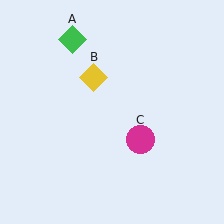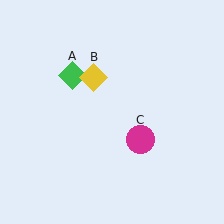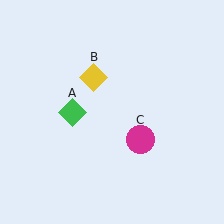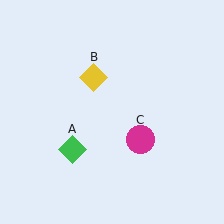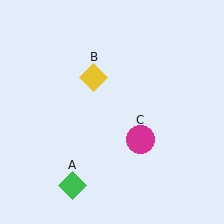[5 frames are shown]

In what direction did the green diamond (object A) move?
The green diamond (object A) moved down.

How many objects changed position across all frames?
1 object changed position: green diamond (object A).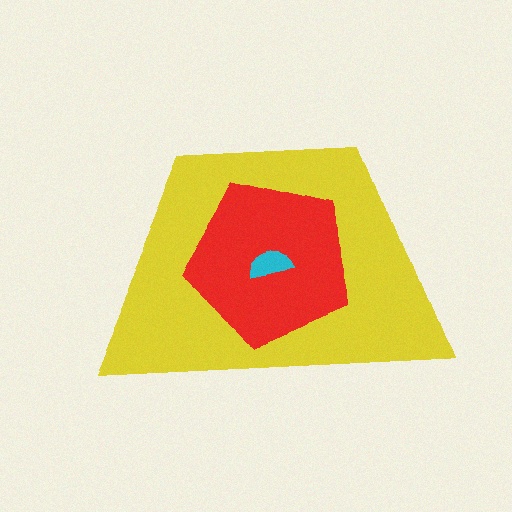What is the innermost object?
The cyan semicircle.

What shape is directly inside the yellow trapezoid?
The red pentagon.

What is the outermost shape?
The yellow trapezoid.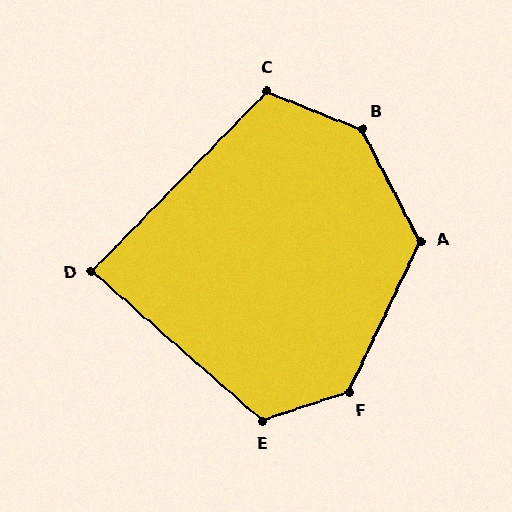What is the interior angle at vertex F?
Approximately 134 degrees (obtuse).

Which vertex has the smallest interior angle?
D, at approximately 87 degrees.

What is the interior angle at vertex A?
Approximately 127 degrees (obtuse).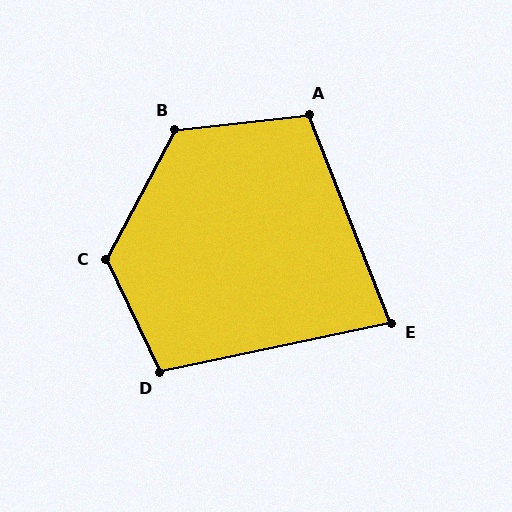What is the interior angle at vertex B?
Approximately 124 degrees (obtuse).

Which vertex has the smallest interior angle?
E, at approximately 81 degrees.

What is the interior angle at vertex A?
Approximately 105 degrees (obtuse).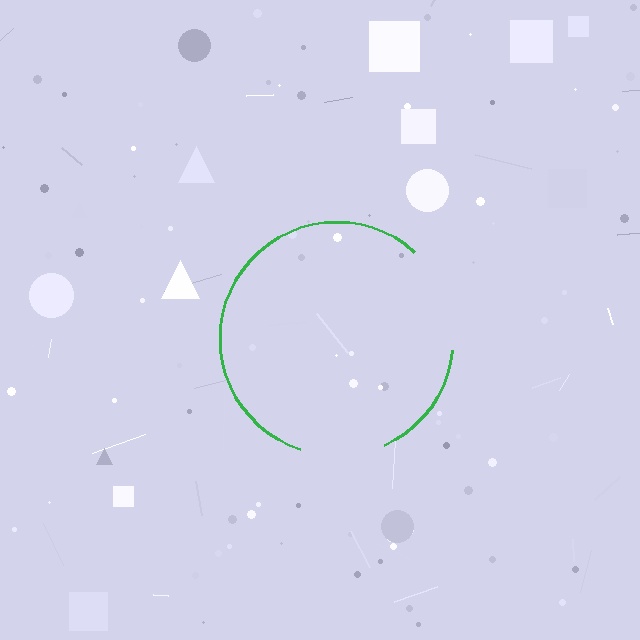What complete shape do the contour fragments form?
The contour fragments form a circle.